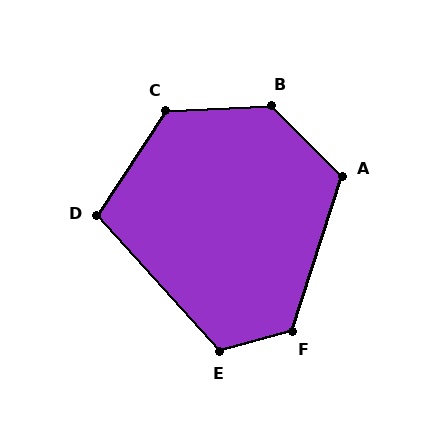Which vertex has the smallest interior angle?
D, at approximately 105 degrees.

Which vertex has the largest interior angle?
B, at approximately 132 degrees.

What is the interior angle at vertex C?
Approximately 126 degrees (obtuse).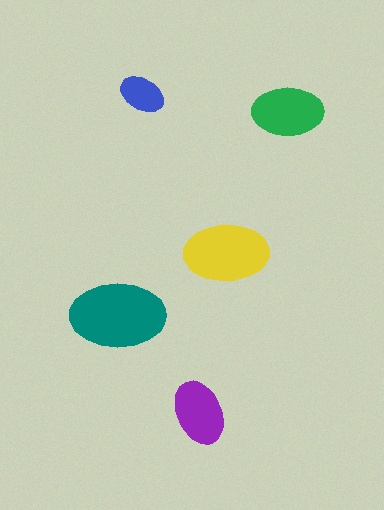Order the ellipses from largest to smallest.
the teal one, the yellow one, the green one, the purple one, the blue one.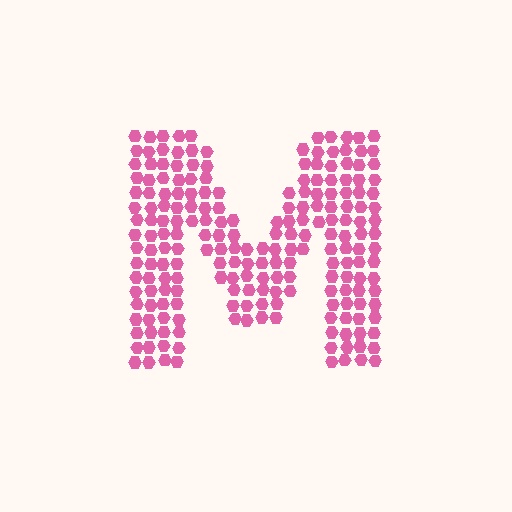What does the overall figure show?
The overall figure shows the letter M.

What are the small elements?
The small elements are hexagons.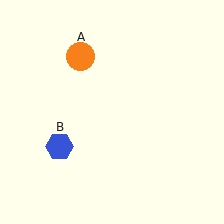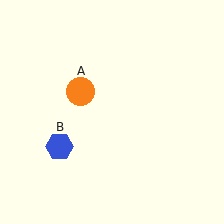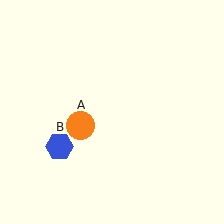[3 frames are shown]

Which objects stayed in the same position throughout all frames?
Blue hexagon (object B) remained stationary.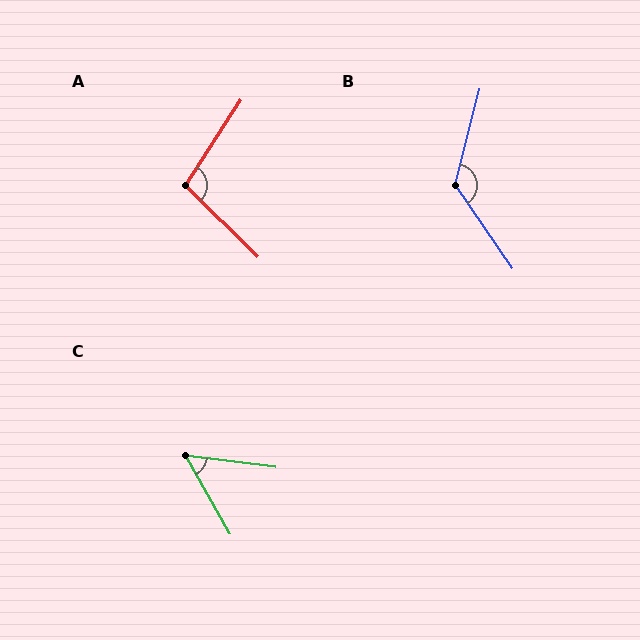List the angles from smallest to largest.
C (54°), A (102°), B (131°).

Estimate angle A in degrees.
Approximately 102 degrees.